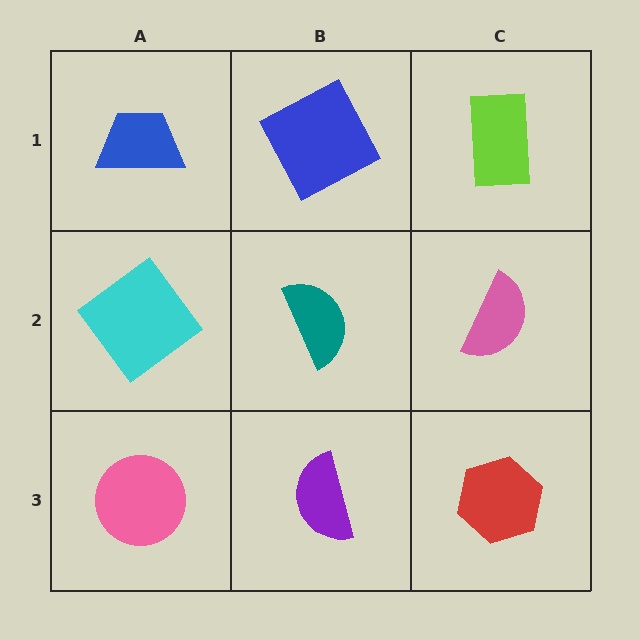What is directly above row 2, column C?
A lime rectangle.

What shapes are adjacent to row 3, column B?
A teal semicircle (row 2, column B), a pink circle (row 3, column A), a red hexagon (row 3, column C).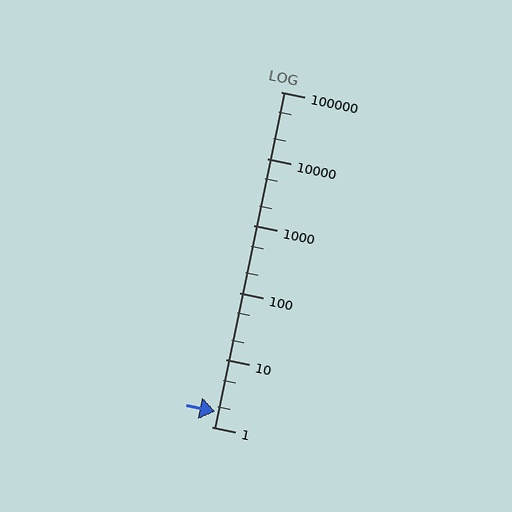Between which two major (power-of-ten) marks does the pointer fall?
The pointer is between 1 and 10.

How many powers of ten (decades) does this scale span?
The scale spans 5 decades, from 1 to 100000.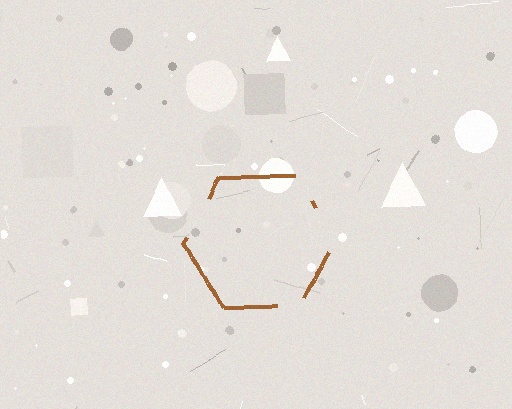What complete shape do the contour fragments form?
The contour fragments form a hexagon.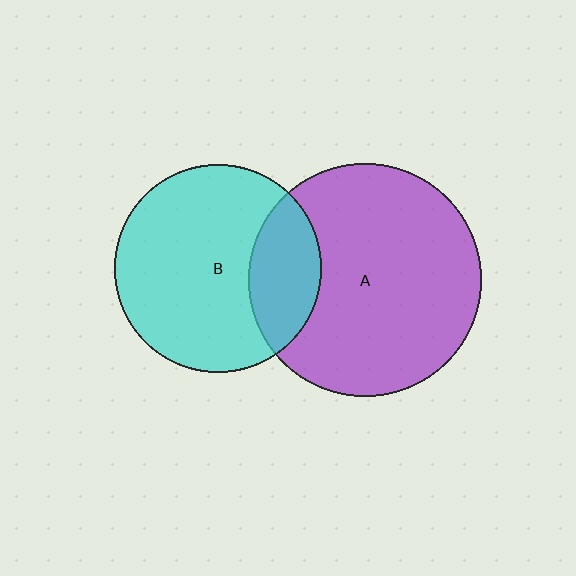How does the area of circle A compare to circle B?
Approximately 1.3 times.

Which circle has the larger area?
Circle A (purple).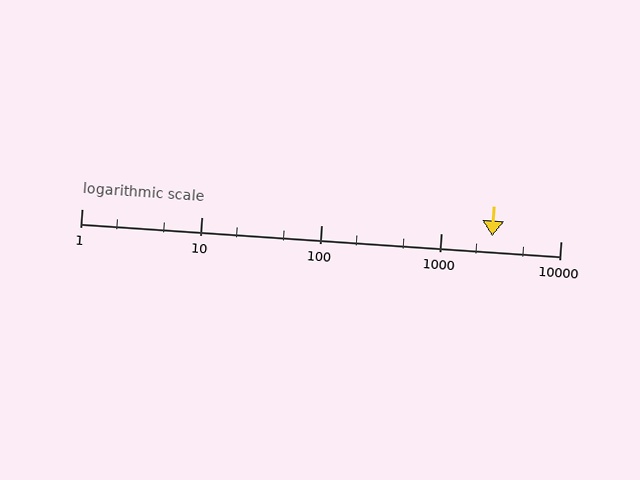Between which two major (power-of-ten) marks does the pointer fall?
The pointer is between 1000 and 10000.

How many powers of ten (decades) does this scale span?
The scale spans 4 decades, from 1 to 10000.